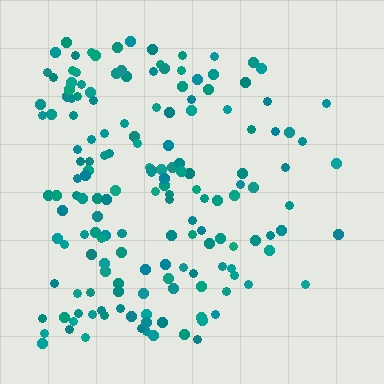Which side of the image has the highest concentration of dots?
The left.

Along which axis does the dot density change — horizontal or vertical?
Horizontal.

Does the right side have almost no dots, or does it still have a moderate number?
Still a moderate number, just noticeably fewer than the left.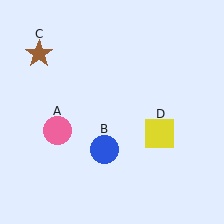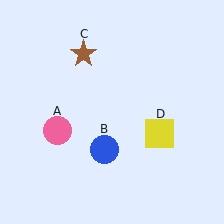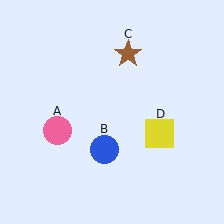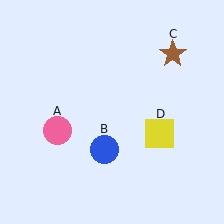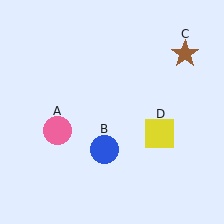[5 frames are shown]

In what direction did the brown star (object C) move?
The brown star (object C) moved right.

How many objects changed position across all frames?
1 object changed position: brown star (object C).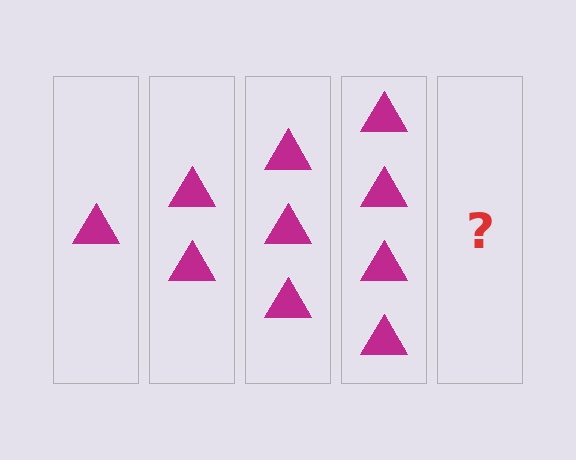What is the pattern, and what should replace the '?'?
The pattern is that each step adds one more triangle. The '?' should be 5 triangles.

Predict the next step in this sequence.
The next step is 5 triangles.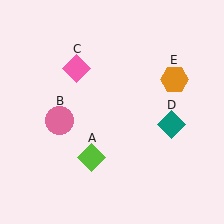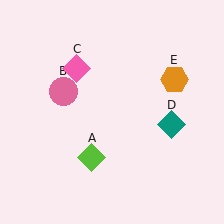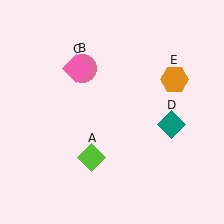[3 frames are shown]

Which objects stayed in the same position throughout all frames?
Lime diamond (object A) and pink diamond (object C) and teal diamond (object D) and orange hexagon (object E) remained stationary.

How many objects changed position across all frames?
1 object changed position: pink circle (object B).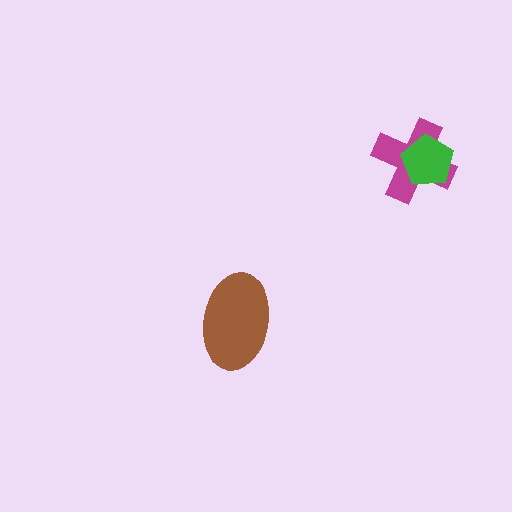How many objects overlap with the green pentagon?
1 object overlaps with the green pentagon.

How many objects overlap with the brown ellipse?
0 objects overlap with the brown ellipse.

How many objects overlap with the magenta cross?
1 object overlaps with the magenta cross.